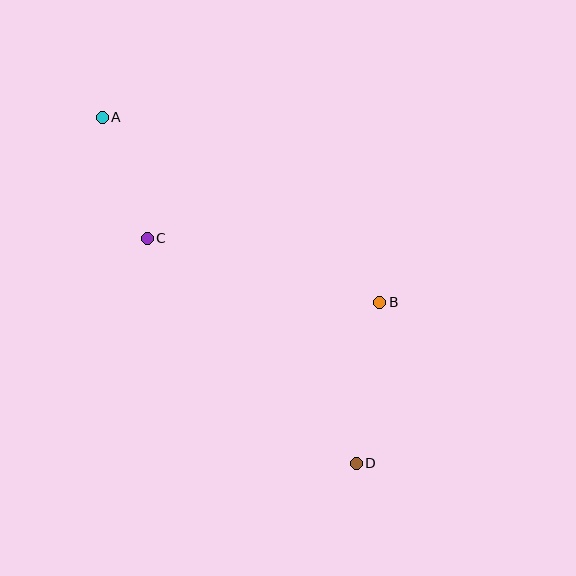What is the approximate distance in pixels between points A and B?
The distance between A and B is approximately 334 pixels.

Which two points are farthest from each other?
Points A and D are farthest from each other.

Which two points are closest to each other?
Points A and C are closest to each other.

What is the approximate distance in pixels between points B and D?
The distance between B and D is approximately 162 pixels.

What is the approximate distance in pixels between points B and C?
The distance between B and C is approximately 241 pixels.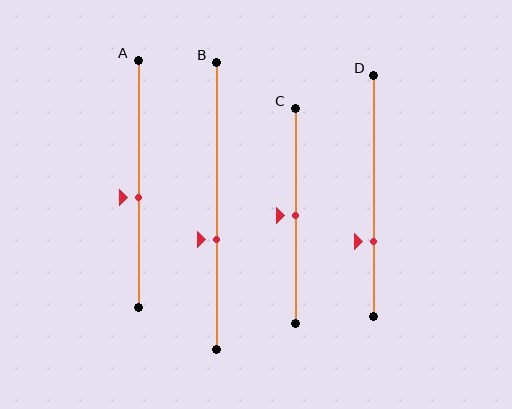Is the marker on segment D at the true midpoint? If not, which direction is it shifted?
No, the marker on segment D is shifted downward by about 19% of the segment length.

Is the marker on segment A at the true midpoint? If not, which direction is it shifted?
No, the marker on segment A is shifted downward by about 5% of the segment length.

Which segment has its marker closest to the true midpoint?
Segment C has its marker closest to the true midpoint.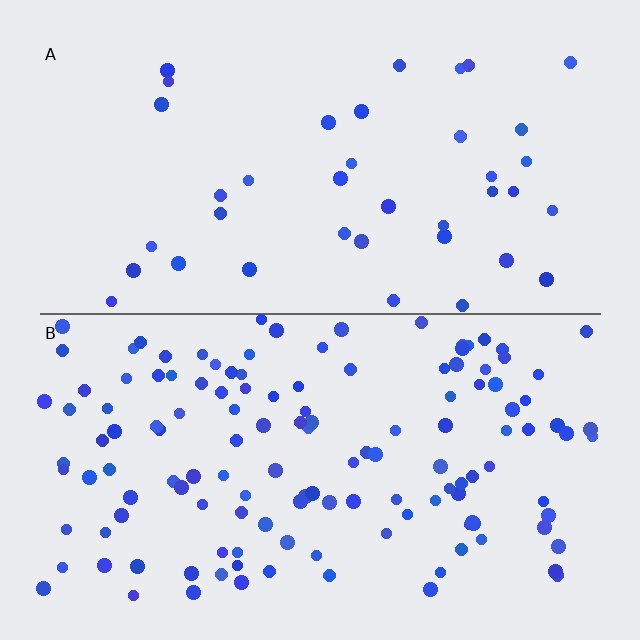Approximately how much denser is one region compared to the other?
Approximately 3.5× — region B over region A.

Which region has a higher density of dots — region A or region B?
B (the bottom).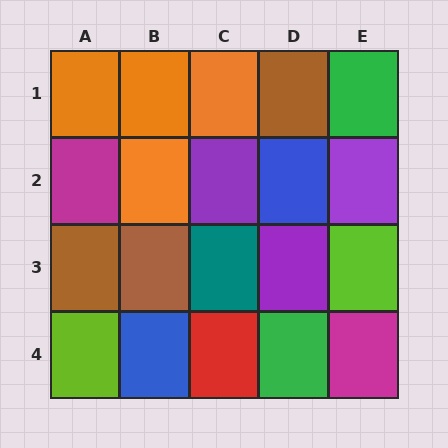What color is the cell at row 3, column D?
Purple.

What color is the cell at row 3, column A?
Brown.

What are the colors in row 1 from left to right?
Orange, orange, orange, brown, green.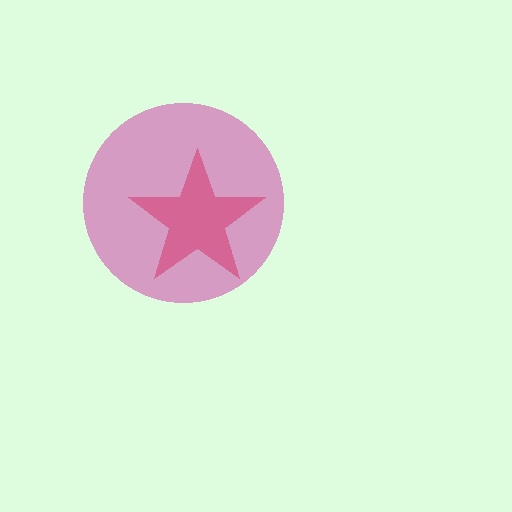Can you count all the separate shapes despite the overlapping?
Yes, there are 2 separate shapes.